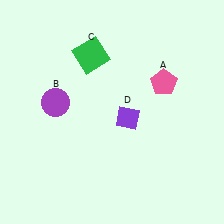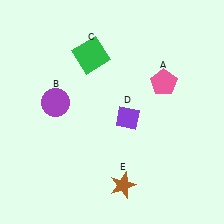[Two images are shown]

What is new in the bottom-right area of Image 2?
A brown star (E) was added in the bottom-right area of Image 2.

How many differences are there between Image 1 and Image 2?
There is 1 difference between the two images.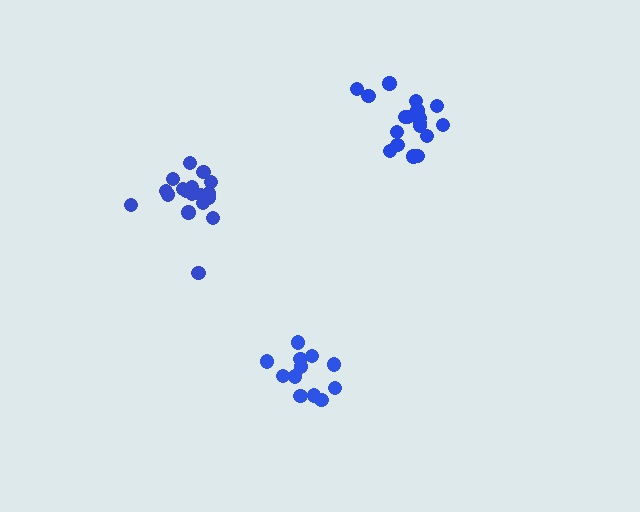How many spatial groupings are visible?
There are 3 spatial groupings.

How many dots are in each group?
Group 1: 12 dots, Group 2: 18 dots, Group 3: 18 dots (48 total).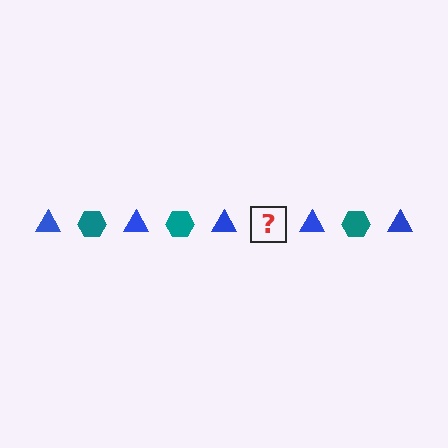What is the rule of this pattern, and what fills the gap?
The rule is that the pattern alternates between blue triangle and teal hexagon. The gap should be filled with a teal hexagon.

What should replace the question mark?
The question mark should be replaced with a teal hexagon.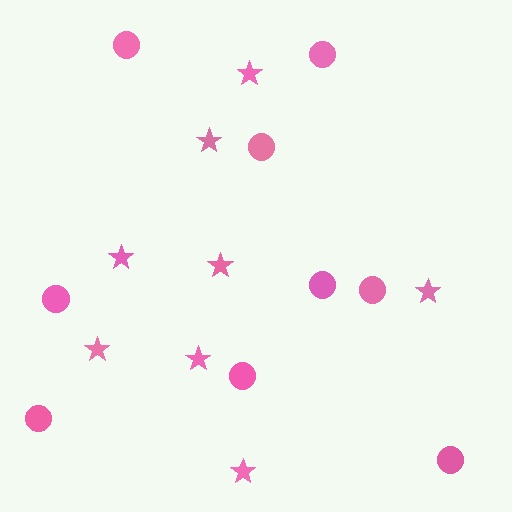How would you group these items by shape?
There are 2 groups: one group of circles (9) and one group of stars (8).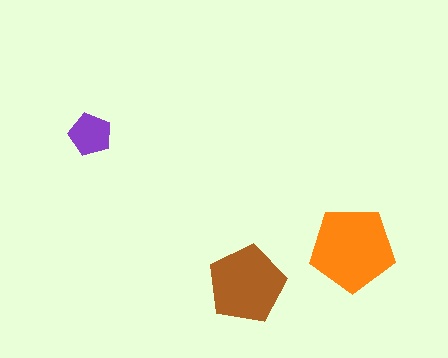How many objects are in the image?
There are 3 objects in the image.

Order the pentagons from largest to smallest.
the orange one, the brown one, the purple one.